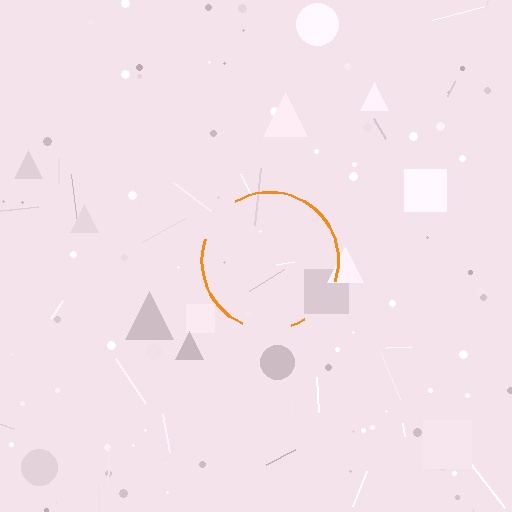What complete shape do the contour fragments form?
The contour fragments form a circle.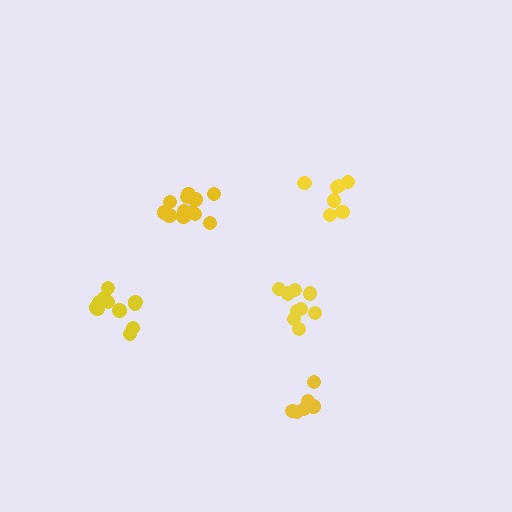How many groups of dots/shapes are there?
There are 5 groups.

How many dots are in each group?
Group 1: 7 dots, Group 2: 8 dots, Group 3: 12 dots, Group 4: 11 dots, Group 5: 9 dots (47 total).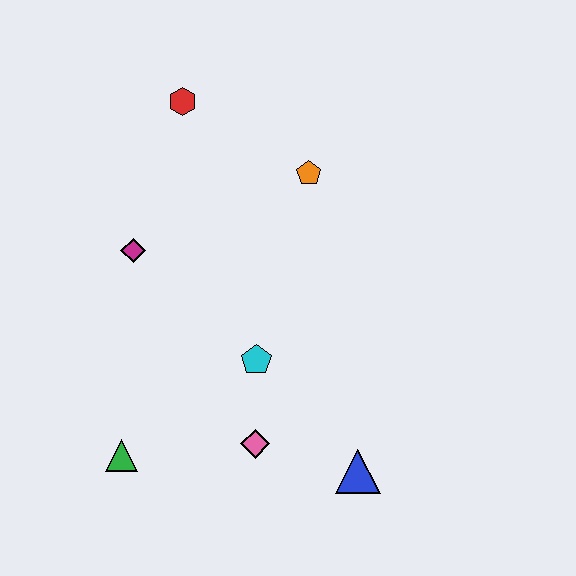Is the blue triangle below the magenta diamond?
Yes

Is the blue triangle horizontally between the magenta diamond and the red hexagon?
No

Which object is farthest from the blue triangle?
The red hexagon is farthest from the blue triangle.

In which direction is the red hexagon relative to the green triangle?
The red hexagon is above the green triangle.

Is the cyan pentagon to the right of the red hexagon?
Yes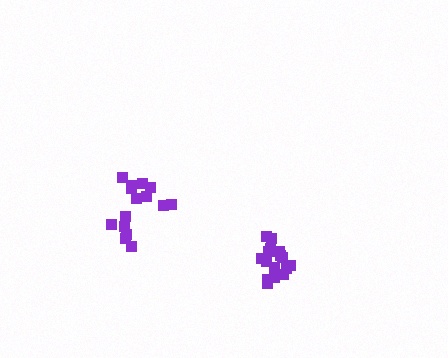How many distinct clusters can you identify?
There are 2 distinct clusters.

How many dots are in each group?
Group 1: 16 dots, Group 2: 15 dots (31 total).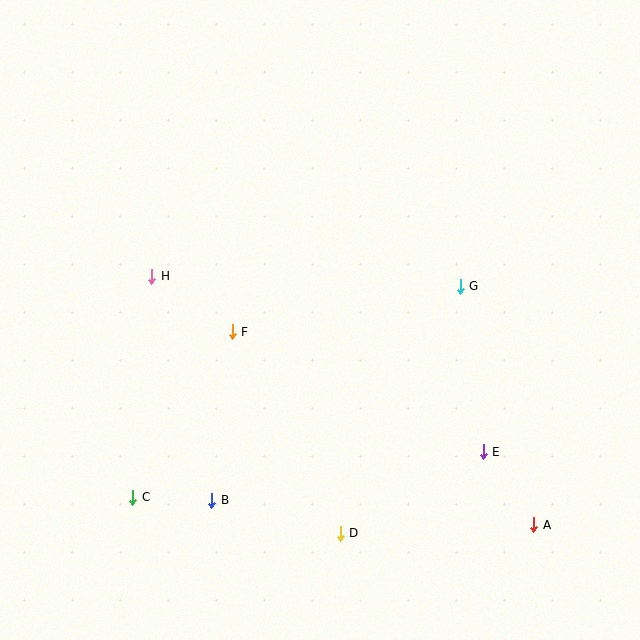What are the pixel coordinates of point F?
Point F is at (232, 332).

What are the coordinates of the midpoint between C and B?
The midpoint between C and B is at (172, 499).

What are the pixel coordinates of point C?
Point C is at (133, 497).